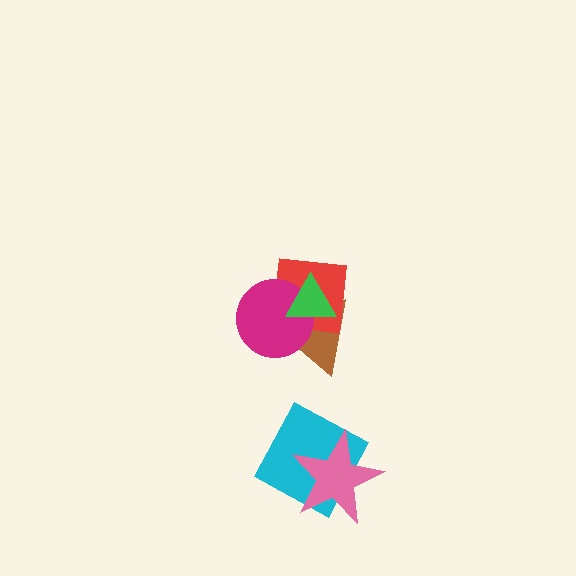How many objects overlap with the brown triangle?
3 objects overlap with the brown triangle.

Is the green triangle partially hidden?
No, no other shape covers it.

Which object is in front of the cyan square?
The pink star is in front of the cyan square.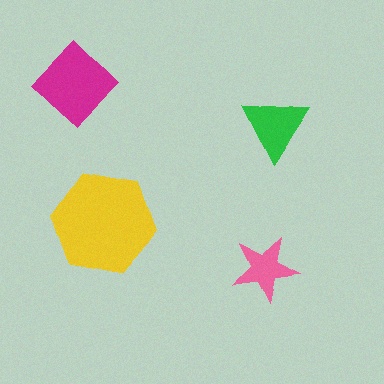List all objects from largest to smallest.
The yellow hexagon, the magenta diamond, the green triangle, the pink star.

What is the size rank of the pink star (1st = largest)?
4th.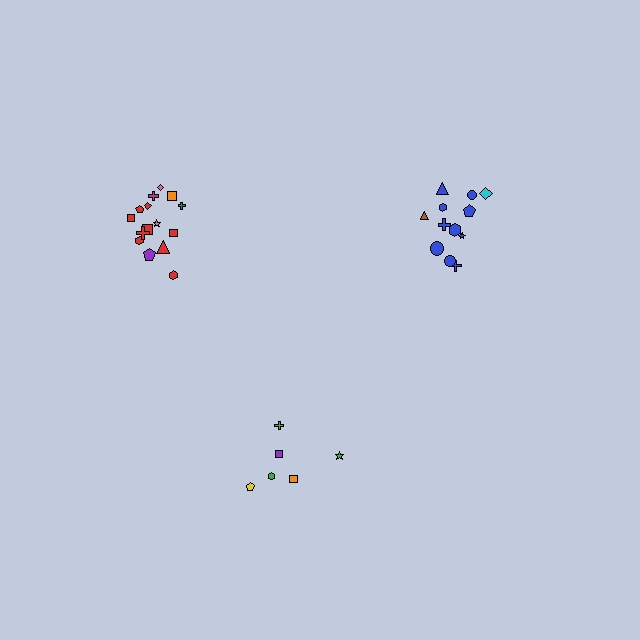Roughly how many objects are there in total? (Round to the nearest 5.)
Roughly 35 objects in total.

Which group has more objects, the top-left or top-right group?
The top-left group.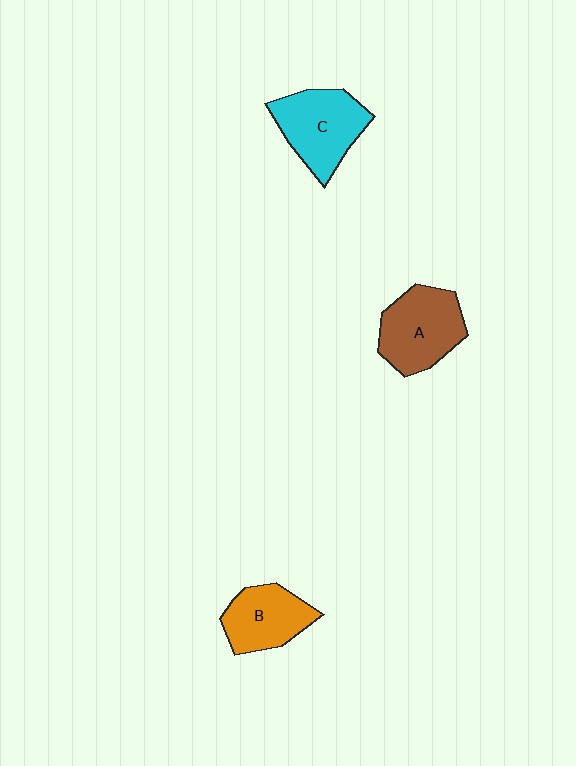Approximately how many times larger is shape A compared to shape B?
Approximately 1.2 times.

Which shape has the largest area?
Shape C (cyan).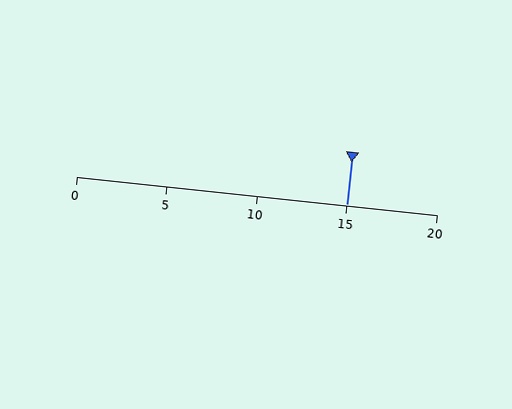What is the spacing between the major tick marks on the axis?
The major ticks are spaced 5 apart.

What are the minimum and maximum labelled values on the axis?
The axis runs from 0 to 20.